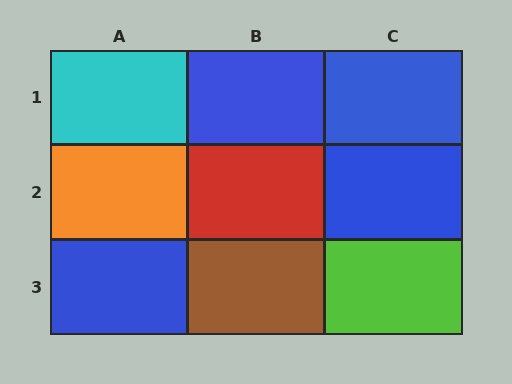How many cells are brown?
1 cell is brown.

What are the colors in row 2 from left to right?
Orange, red, blue.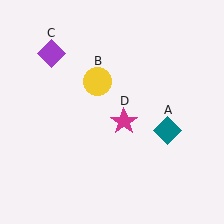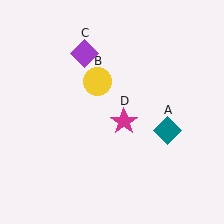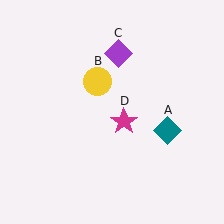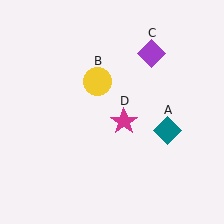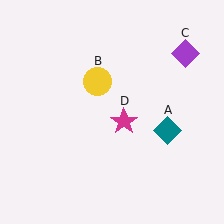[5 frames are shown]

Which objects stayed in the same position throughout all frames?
Teal diamond (object A) and yellow circle (object B) and magenta star (object D) remained stationary.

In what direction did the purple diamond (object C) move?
The purple diamond (object C) moved right.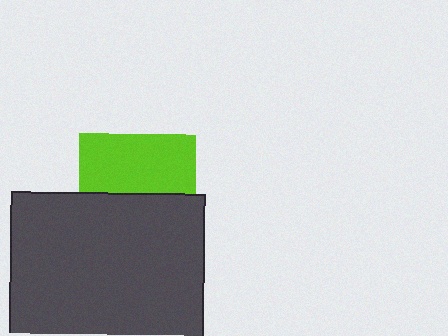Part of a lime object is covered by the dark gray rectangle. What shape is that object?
It is a square.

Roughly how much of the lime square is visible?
About half of it is visible (roughly 50%).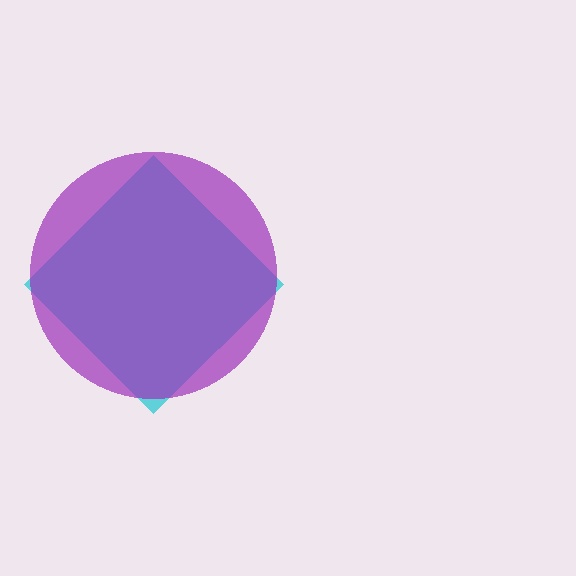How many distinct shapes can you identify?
There are 2 distinct shapes: a cyan diamond, a purple circle.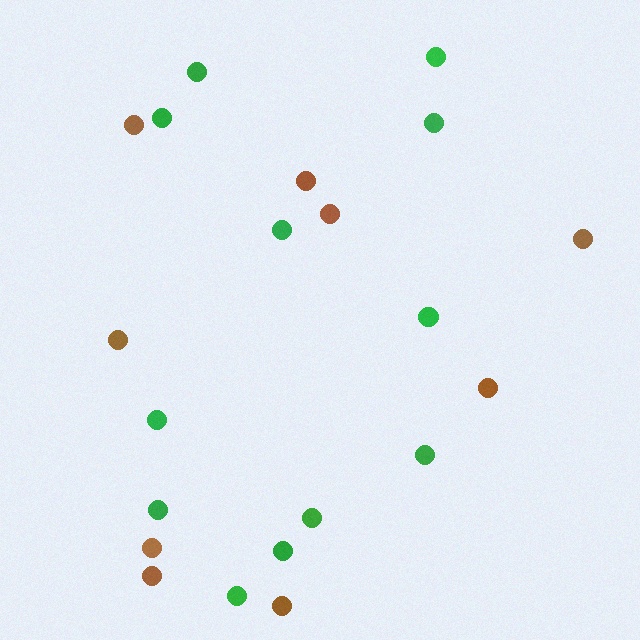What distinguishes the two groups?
There are 2 groups: one group of brown circles (9) and one group of green circles (12).